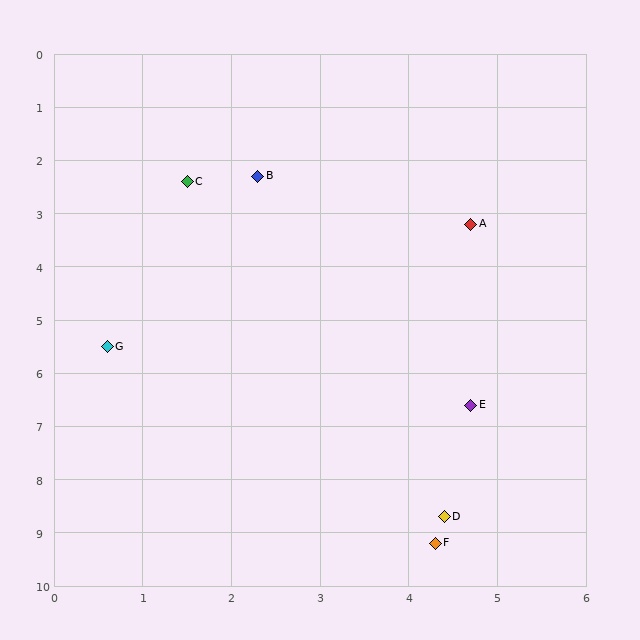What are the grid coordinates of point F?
Point F is at approximately (4.3, 9.2).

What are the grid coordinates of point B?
Point B is at approximately (2.3, 2.3).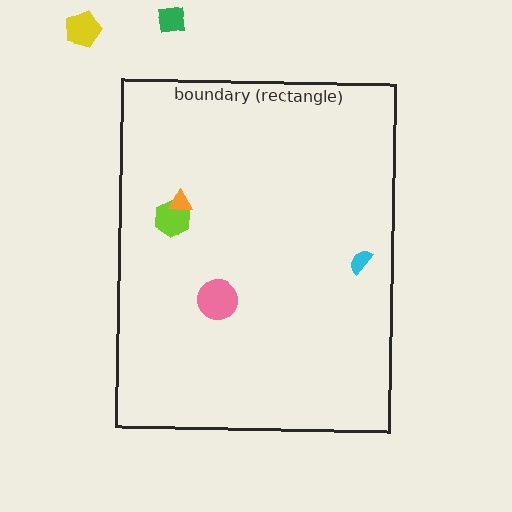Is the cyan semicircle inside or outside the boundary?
Inside.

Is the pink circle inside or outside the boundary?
Inside.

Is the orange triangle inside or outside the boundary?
Inside.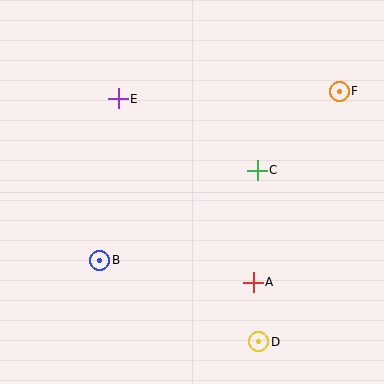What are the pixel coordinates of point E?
Point E is at (118, 99).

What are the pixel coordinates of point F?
Point F is at (339, 91).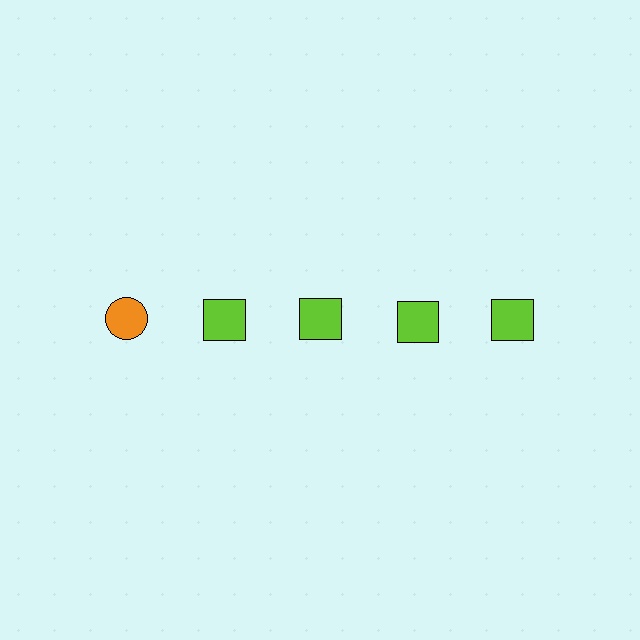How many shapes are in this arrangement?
There are 5 shapes arranged in a grid pattern.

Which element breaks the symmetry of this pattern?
The orange circle in the top row, leftmost column breaks the symmetry. All other shapes are lime squares.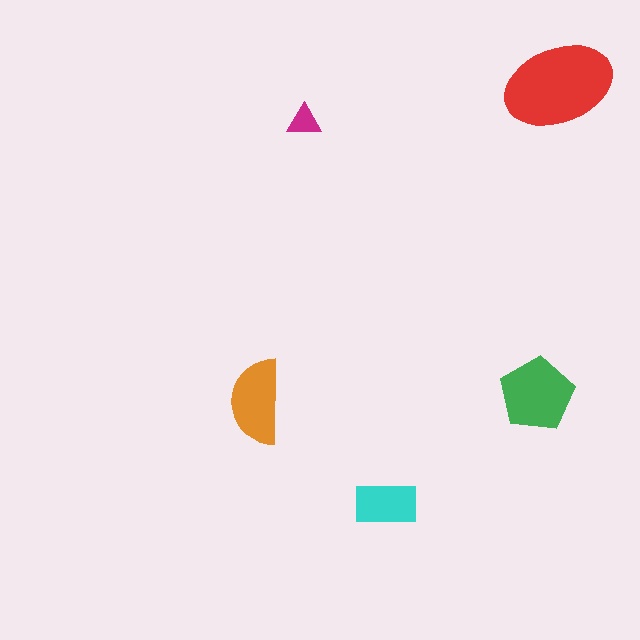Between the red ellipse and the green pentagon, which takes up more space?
The red ellipse.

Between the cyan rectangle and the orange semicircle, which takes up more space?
The orange semicircle.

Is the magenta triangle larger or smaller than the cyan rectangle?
Smaller.